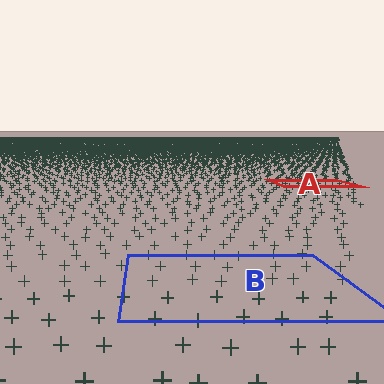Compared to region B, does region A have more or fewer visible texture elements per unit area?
Region A has more texture elements per unit area — they are packed more densely because it is farther away.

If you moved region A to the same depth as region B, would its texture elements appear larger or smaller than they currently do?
They would appear larger. At a closer depth, the same texture elements are projected at a bigger on-screen size.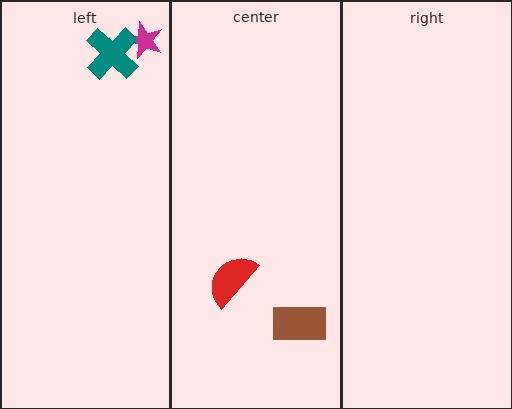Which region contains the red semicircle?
The center region.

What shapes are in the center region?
The red semicircle, the brown rectangle.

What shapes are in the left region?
The magenta star, the teal cross.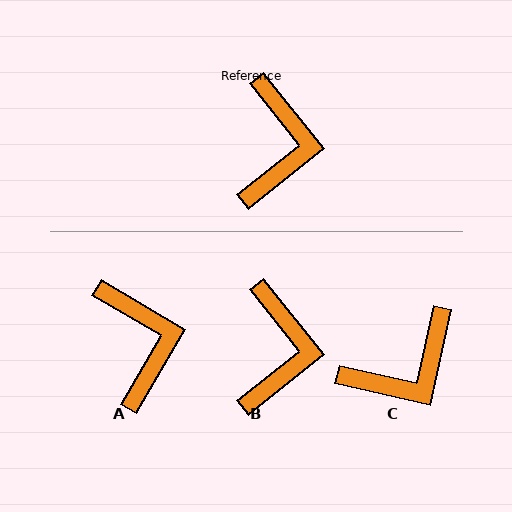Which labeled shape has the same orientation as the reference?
B.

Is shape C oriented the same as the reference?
No, it is off by about 51 degrees.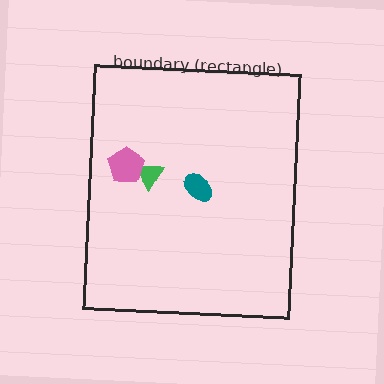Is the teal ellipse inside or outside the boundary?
Inside.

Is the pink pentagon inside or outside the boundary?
Inside.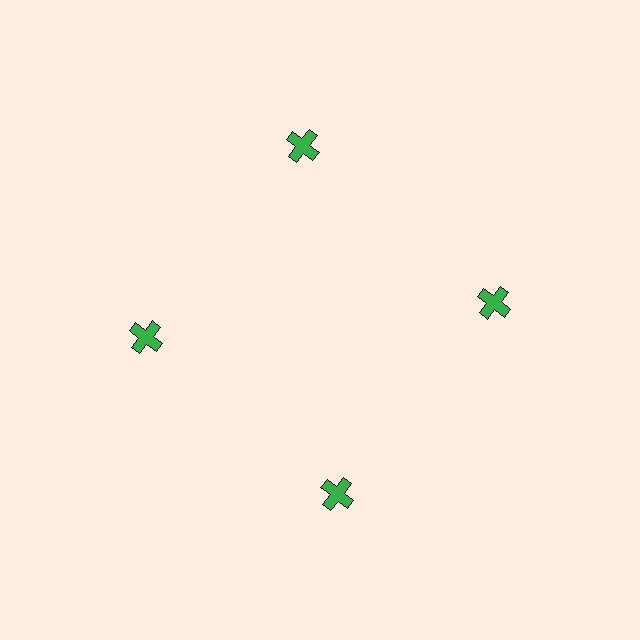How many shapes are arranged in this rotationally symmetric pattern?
There are 4 shapes, arranged in 4 groups of 1.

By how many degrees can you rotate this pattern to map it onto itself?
The pattern maps onto itself every 90 degrees of rotation.